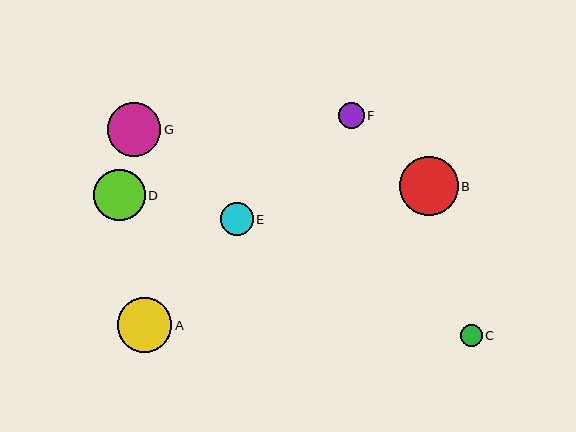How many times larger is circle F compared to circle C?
Circle F is approximately 1.2 times the size of circle C.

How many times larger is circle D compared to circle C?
Circle D is approximately 2.3 times the size of circle C.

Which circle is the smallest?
Circle C is the smallest with a size of approximately 22 pixels.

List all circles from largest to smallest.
From largest to smallest: B, A, G, D, E, F, C.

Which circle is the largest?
Circle B is the largest with a size of approximately 59 pixels.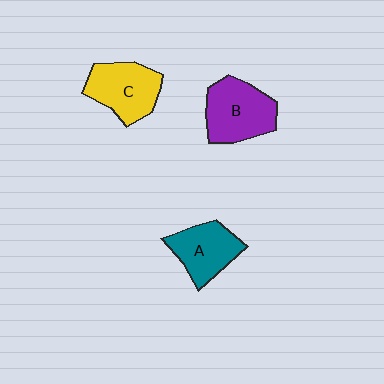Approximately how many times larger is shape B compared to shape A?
Approximately 1.2 times.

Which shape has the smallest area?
Shape A (teal).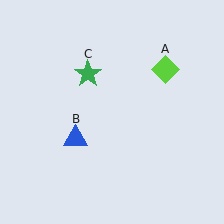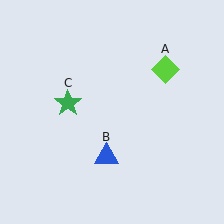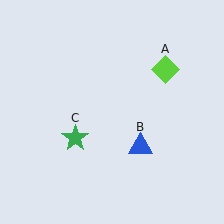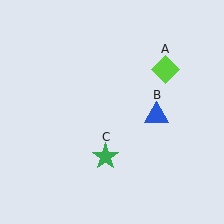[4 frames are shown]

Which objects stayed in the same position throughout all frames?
Lime diamond (object A) remained stationary.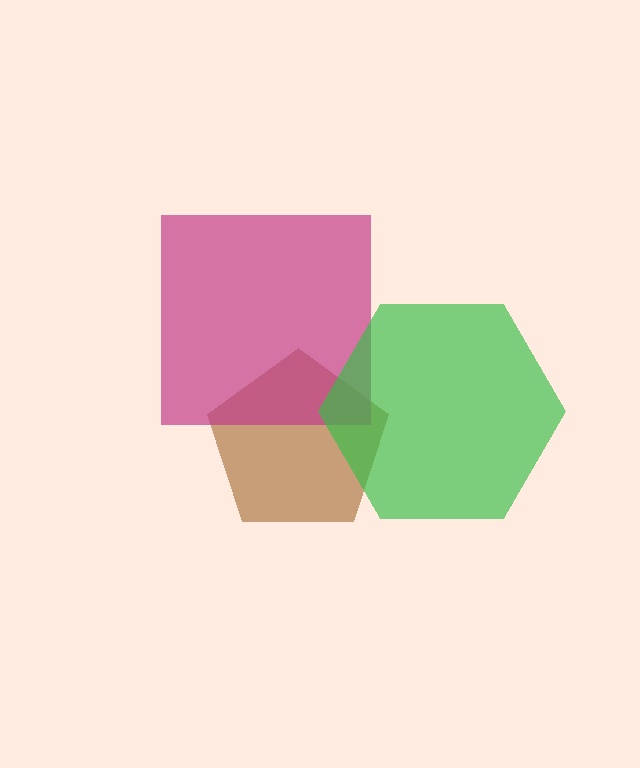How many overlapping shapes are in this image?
There are 3 overlapping shapes in the image.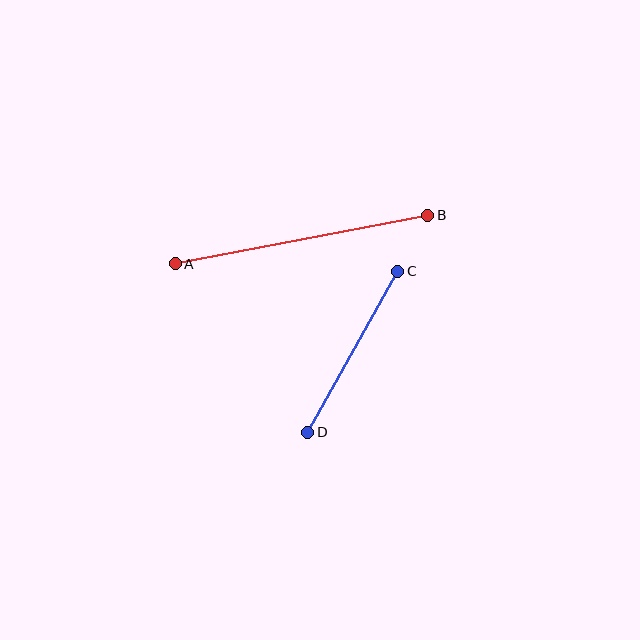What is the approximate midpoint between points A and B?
The midpoint is at approximately (301, 239) pixels.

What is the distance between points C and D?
The distance is approximately 184 pixels.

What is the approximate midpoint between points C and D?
The midpoint is at approximately (353, 352) pixels.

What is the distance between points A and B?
The distance is approximately 257 pixels.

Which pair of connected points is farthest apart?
Points A and B are farthest apart.